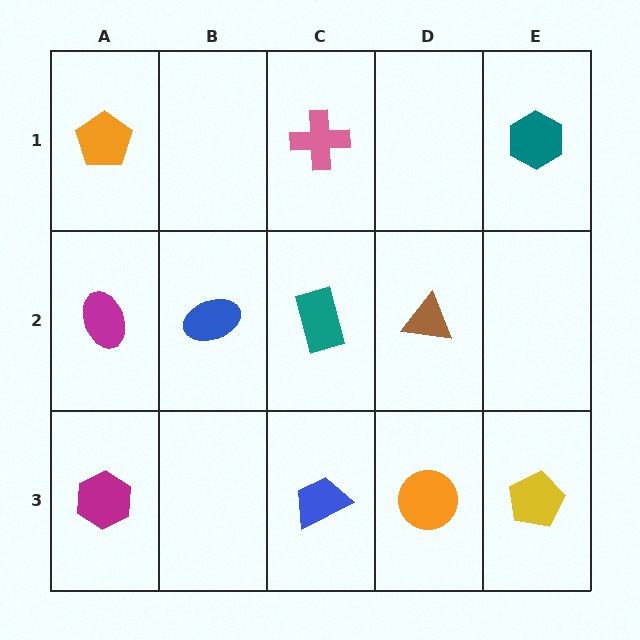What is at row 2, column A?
A magenta ellipse.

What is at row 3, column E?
A yellow pentagon.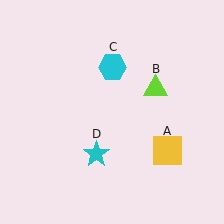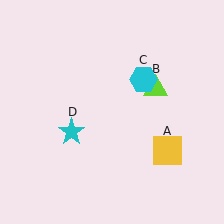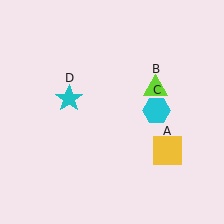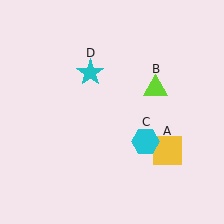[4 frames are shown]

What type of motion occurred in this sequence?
The cyan hexagon (object C), cyan star (object D) rotated clockwise around the center of the scene.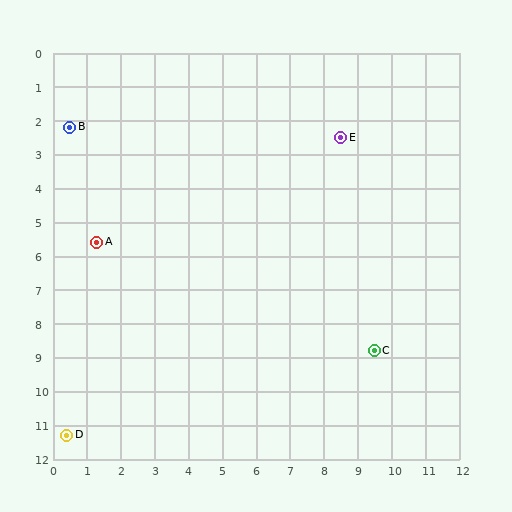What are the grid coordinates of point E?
Point E is at approximately (8.5, 2.5).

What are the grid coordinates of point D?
Point D is at approximately (0.4, 11.3).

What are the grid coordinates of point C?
Point C is at approximately (9.5, 8.8).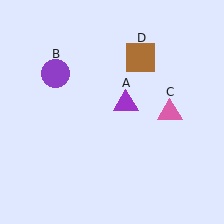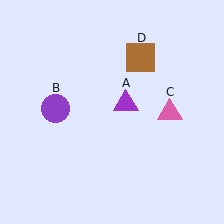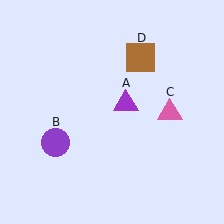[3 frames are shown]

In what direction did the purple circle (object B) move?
The purple circle (object B) moved down.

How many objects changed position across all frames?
1 object changed position: purple circle (object B).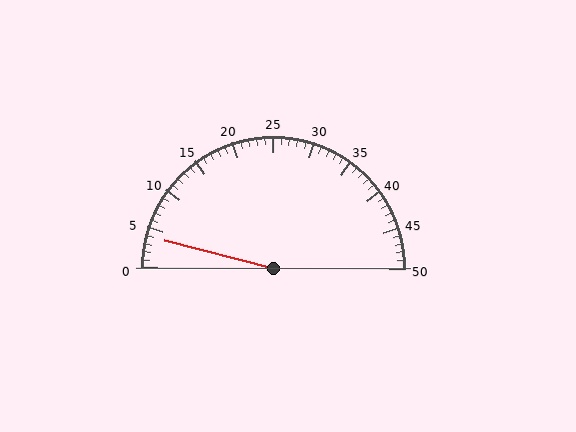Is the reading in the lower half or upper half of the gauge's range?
The reading is in the lower half of the range (0 to 50).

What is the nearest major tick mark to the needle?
The nearest major tick mark is 5.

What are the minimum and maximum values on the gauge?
The gauge ranges from 0 to 50.